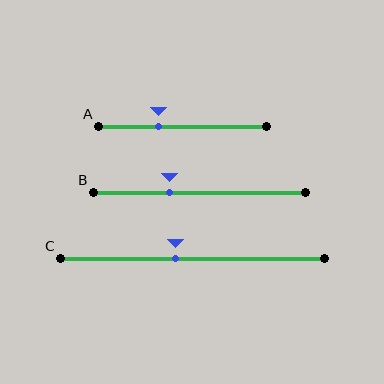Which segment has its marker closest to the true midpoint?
Segment C has its marker closest to the true midpoint.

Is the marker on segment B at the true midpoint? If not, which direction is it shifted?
No, the marker on segment B is shifted to the left by about 14% of the segment length.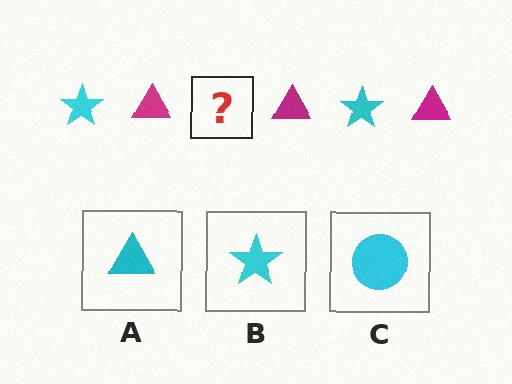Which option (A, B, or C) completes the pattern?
B.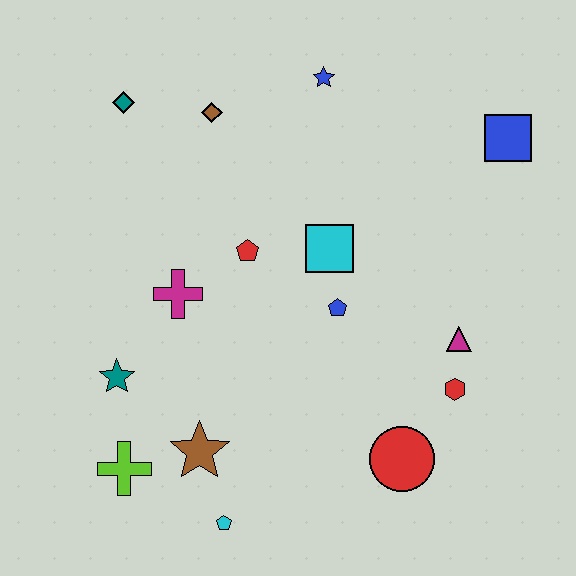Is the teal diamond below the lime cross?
No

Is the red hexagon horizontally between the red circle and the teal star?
No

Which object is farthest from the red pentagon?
The blue square is farthest from the red pentagon.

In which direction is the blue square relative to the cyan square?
The blue square is to the right of the cyan square.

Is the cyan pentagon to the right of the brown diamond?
Yes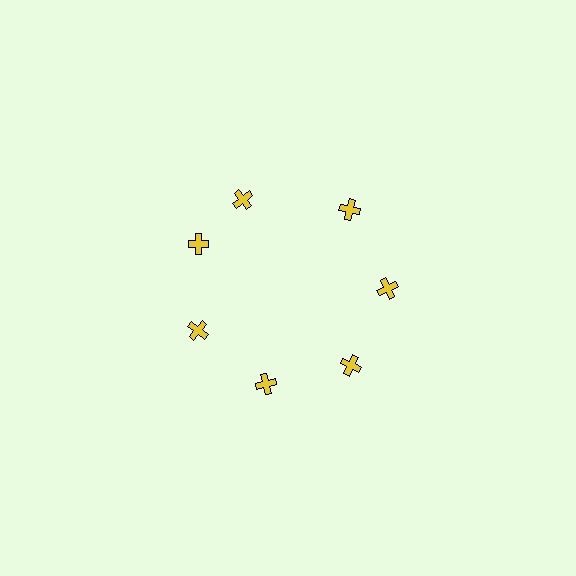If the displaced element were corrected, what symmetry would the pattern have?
It would have 7-fold rotational symmetry — the pattern would map onto itself every 51 degrees.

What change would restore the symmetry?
The symmetry would be restored by rotating it back into even spacing with its neighbors so that all 7 crosses sit at equal angles and equal distance from the center.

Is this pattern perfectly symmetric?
No. The 7 yellow crosses are arranged in a ring, but one element near the 12 o'clock position is rotated out of alignment along the ring, breaking the 7-fold rotational symmetry.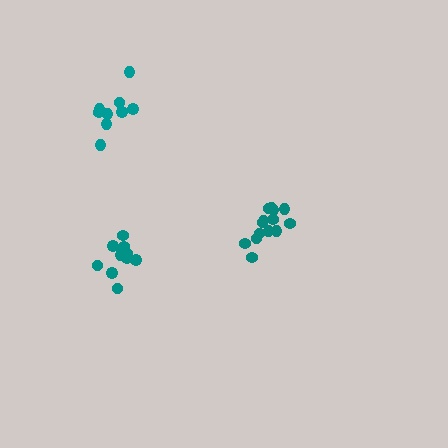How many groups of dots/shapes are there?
There are 3 groups.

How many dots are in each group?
Group 1: 14 dots, Group 2: 10 dots, Group 3: 9 dots (33 total).